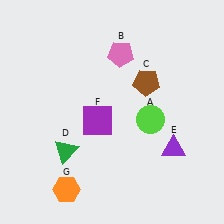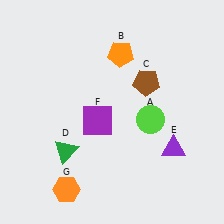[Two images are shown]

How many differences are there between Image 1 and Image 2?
There is 1 difference between the two images.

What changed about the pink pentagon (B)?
In Image 1, B is pink. In Image 2, it changed to orange.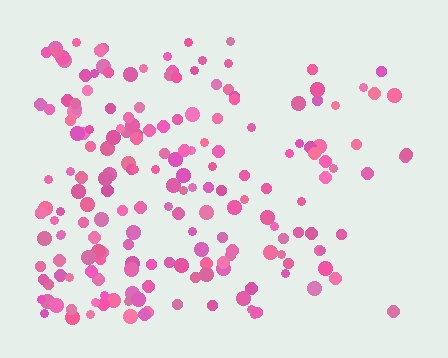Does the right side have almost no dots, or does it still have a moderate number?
Still a moderate number, just noticeably fewer than the left.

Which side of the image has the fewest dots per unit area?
The right.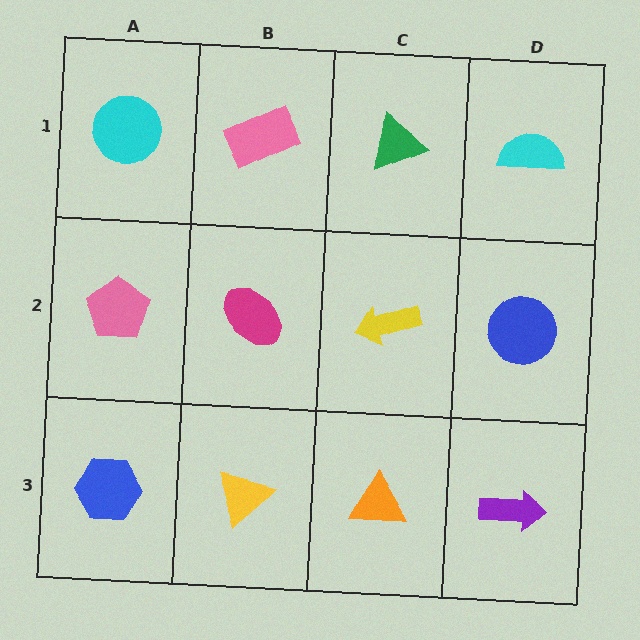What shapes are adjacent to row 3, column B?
A magenta ellipse (row 2, column B), a blue hexagon (row 3, column A), an orange triangle (row 3, column C).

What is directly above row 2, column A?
A cyan circle.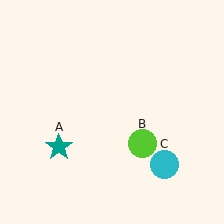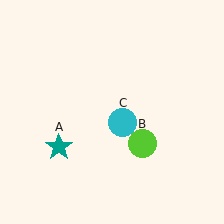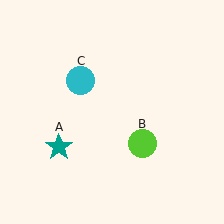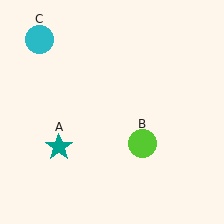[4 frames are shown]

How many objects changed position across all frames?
1 object changed position: cyan circle (object C).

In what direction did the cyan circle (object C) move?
The cyan circle (object C) moved up and to the left.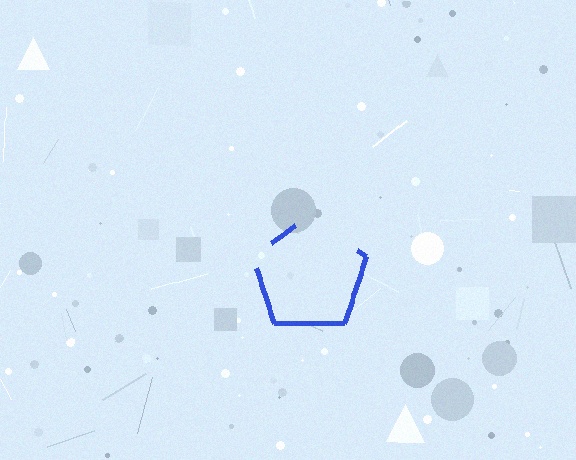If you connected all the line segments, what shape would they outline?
They would outline a pentagon.